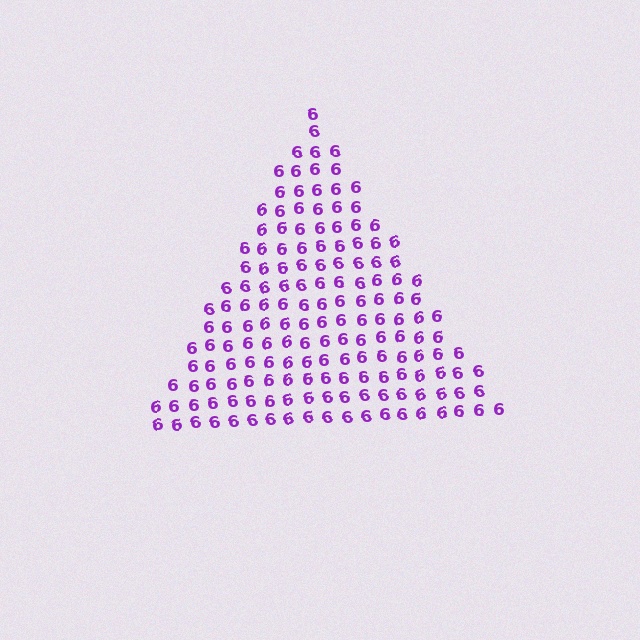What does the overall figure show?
The overall figure shows a triangle.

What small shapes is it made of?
It is made of small digit 6's.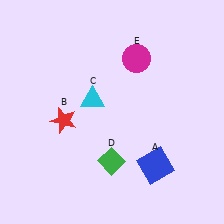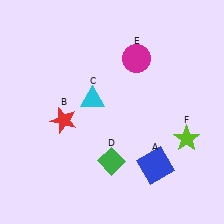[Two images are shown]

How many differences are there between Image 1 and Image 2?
There is 1 difference between the two images.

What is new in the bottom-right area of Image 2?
A lime star (F) was added in the bottom-right area of Image 2.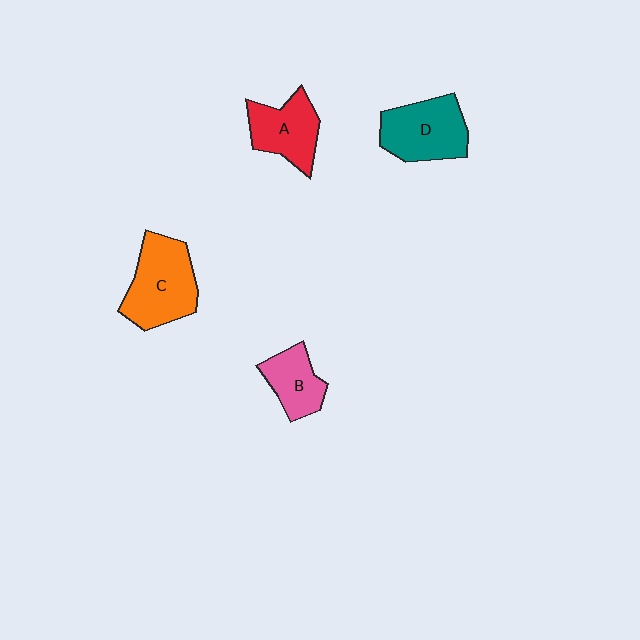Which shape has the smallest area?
Shape B (pink).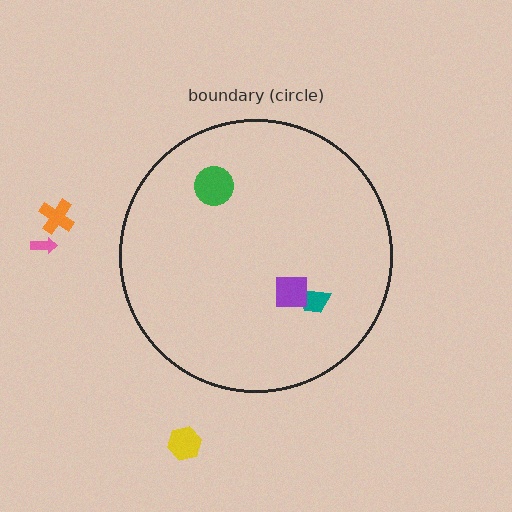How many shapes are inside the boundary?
3 inside, 3 outside.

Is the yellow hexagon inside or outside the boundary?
Outside.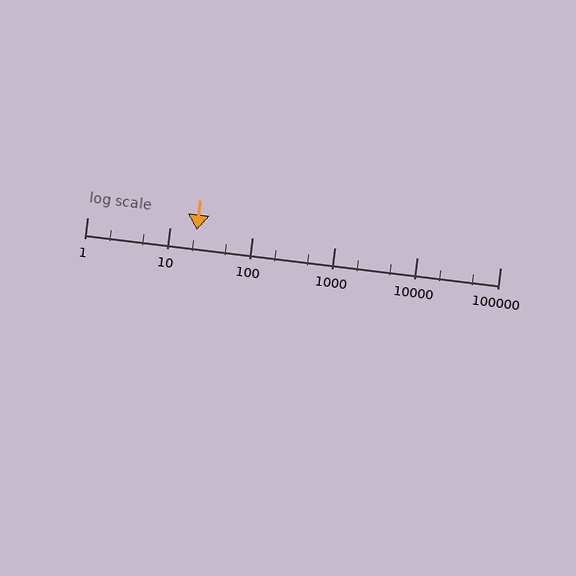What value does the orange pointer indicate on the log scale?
The pointer indicates approximately 21.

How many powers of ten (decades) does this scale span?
The scale spans 5 decades, from 1 to 100000.